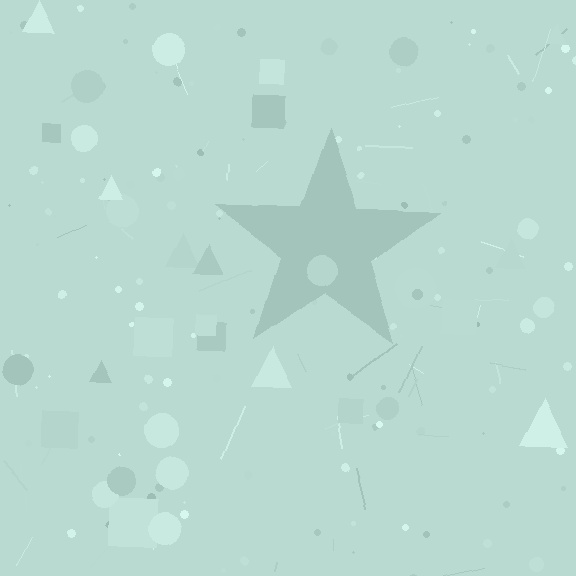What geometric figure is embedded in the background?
A star is embedded in the background.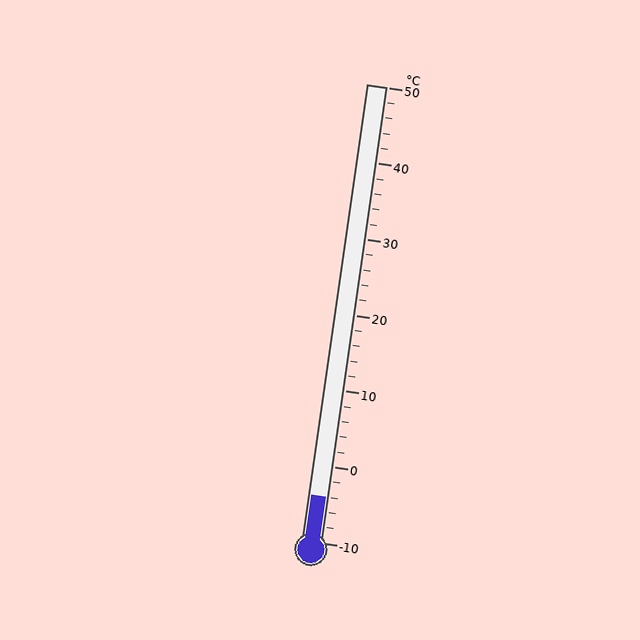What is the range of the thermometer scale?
The thermometer scale ranges from -10°C to 50°C.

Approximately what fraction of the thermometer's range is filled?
The thermometer is filled to approximately 10% of its range.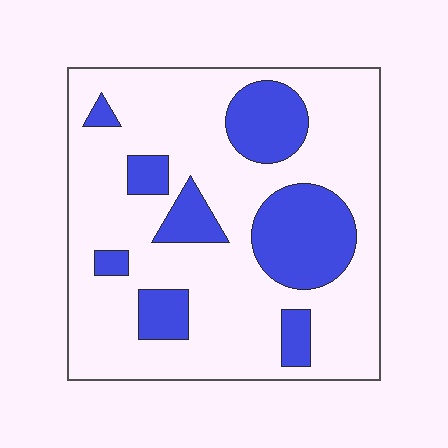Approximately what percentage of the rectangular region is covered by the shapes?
Approximately 25%.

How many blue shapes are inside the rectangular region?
8.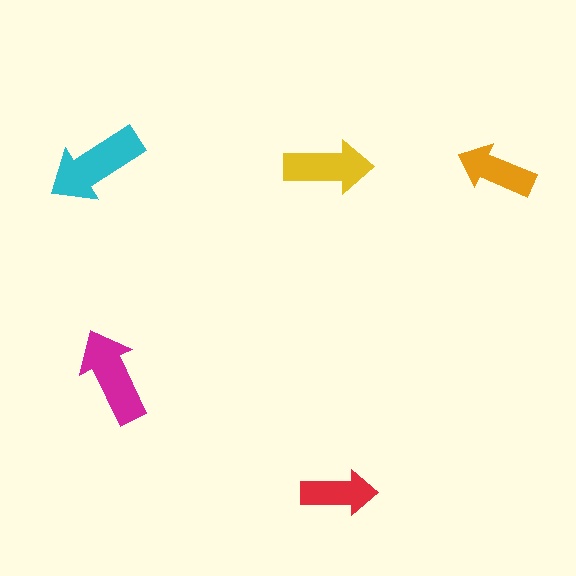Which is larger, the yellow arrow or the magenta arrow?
The magenta one.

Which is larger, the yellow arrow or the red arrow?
The yellow one.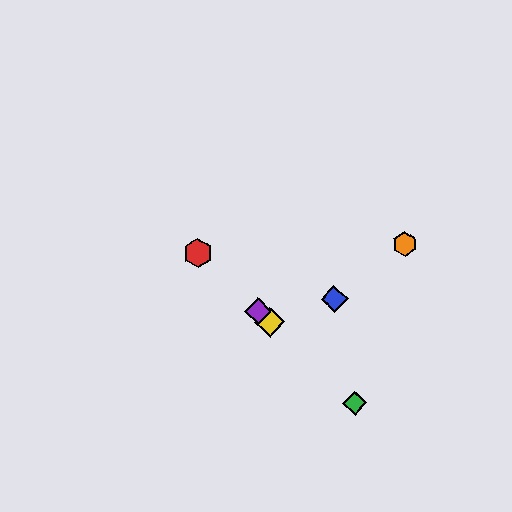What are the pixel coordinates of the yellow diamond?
The yellow diamond is at (269, 322).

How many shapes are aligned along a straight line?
4 shapes (the red hexagon, the green diamond, the yellow diamond, the purple diamond) are aligned along a straight line.